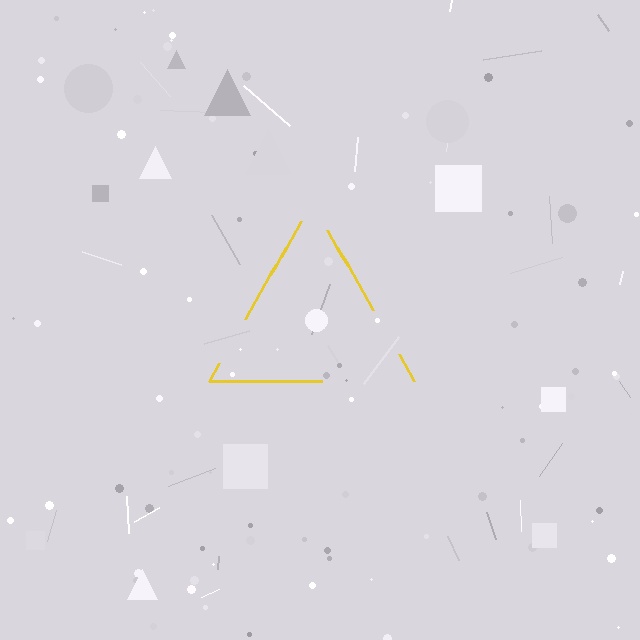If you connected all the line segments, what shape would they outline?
They would outline a triangle.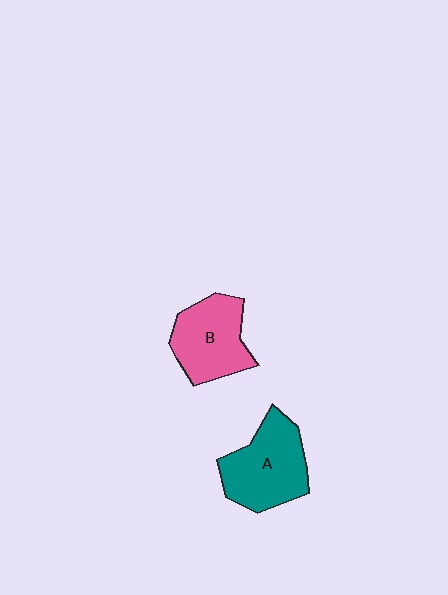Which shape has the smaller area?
Shape B (pink).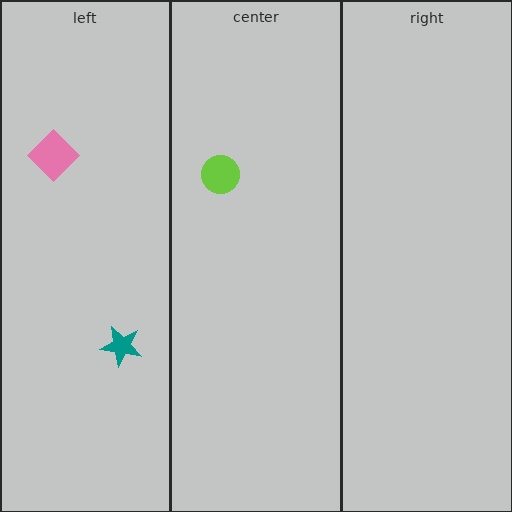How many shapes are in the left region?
2.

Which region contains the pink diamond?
The left region.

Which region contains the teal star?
The left region.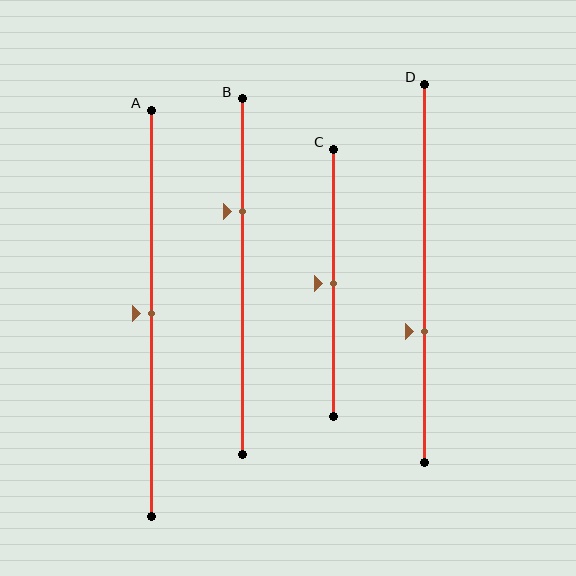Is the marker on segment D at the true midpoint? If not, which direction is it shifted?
No, the marker on segment D is shifted downward by about 16% of the segment length.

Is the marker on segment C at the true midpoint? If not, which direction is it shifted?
Yes, the marker on segment C is at the true midpoint.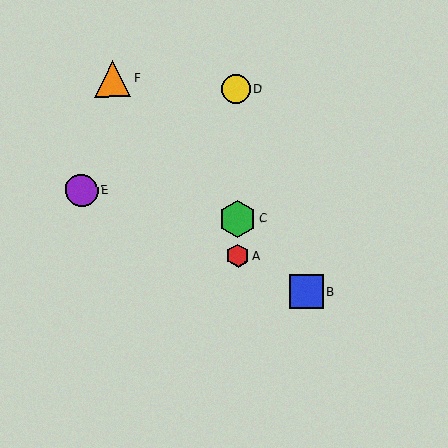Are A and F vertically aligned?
No, A is at x≈238 and F is at x≈113.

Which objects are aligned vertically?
Objects A, C, D are aligned vertically.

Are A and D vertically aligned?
Yes, both are at x≈238.